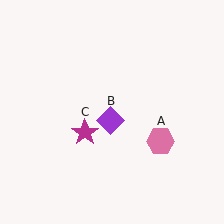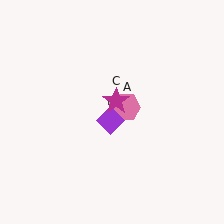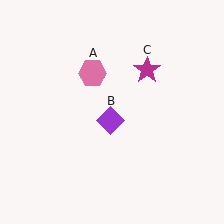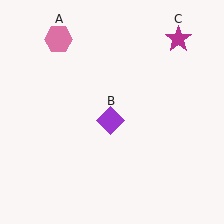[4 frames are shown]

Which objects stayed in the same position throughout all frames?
Purple diamond (object B) remained stationary.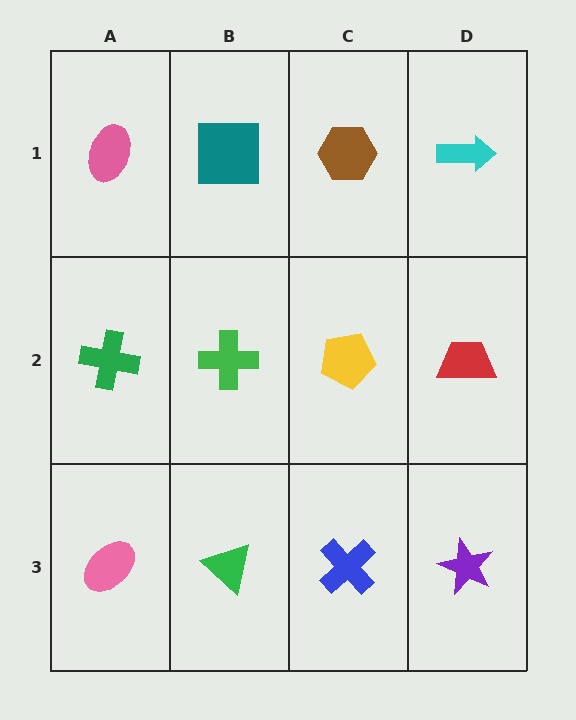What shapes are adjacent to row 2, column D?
A cyan arrow (row 1, column D), a purple star (row 3, column D), a yellow pentagon (row 2, column C).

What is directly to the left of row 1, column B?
A pink ellipse.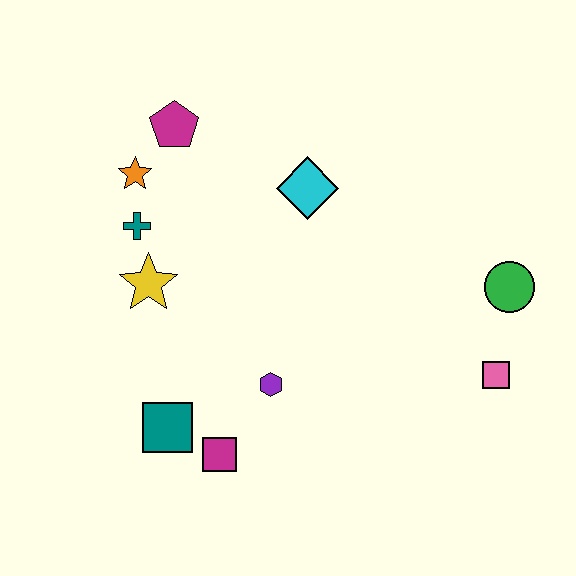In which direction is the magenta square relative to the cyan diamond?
The magenta square is below the cyan diamond.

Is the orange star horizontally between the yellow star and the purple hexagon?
No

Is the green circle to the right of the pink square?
Yes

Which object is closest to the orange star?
The teal cross is closest to the orange star.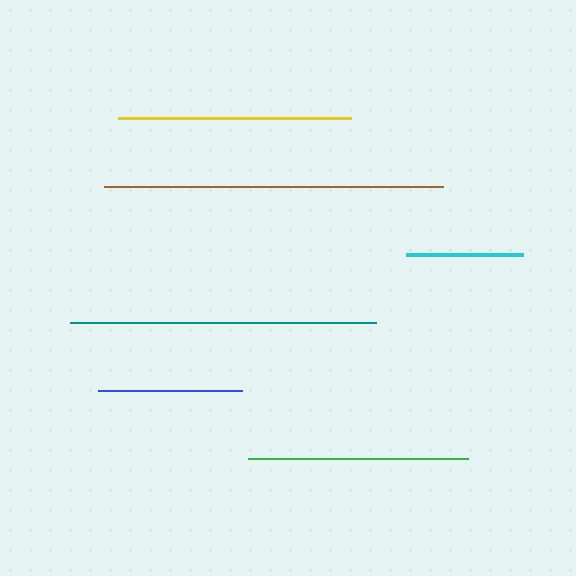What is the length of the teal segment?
The teal segment is approximately 306 pixels long.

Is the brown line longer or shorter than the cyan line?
The brown line is longer than the cyan line.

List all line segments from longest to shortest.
From longest to shortest: brown, teal, yellow, green, blue, cyan.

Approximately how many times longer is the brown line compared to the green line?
The brown line is approximately 1.5 times the length of the green line.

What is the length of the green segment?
The green segment is approximately 219 pixels long.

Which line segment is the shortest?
The cyan line is the shortest at approximately 117 pixels.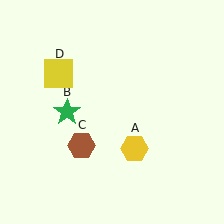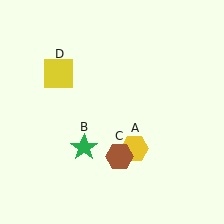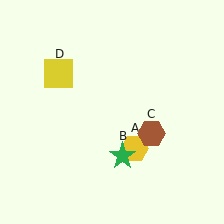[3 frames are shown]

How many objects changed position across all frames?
2 objects changed position: green star (object B), brown hexagon (object C).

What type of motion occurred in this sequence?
The green star (object B), brown hexagon (object C) rotated counterclockwise around the center of the scene.